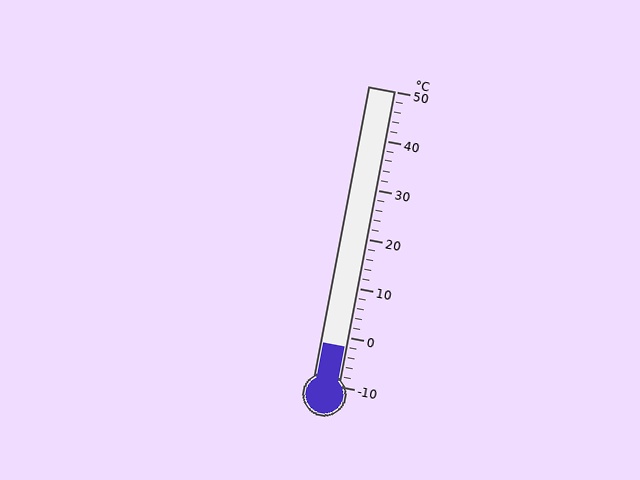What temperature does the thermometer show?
The thermometer shows approximately -2°C.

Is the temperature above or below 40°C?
The temperature is below 40°C.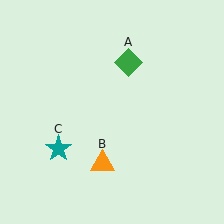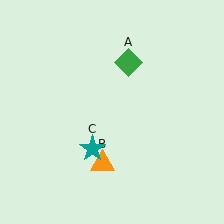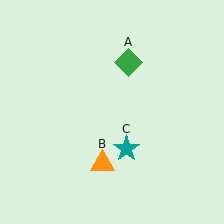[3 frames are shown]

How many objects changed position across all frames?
1 object changed position: teal star (object C).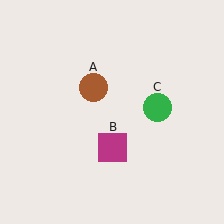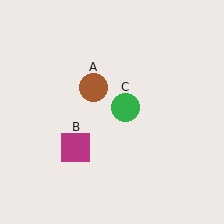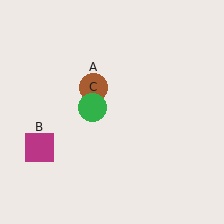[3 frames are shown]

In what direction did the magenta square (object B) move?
The magenta square (object B) moved left.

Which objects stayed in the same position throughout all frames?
Brown circle (object A) remained stationary.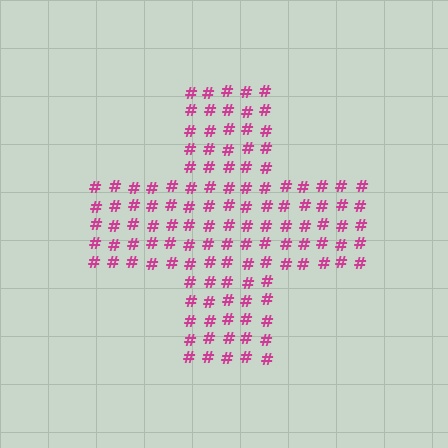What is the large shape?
The large shape is a cross.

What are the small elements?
The small elements are hash symbols.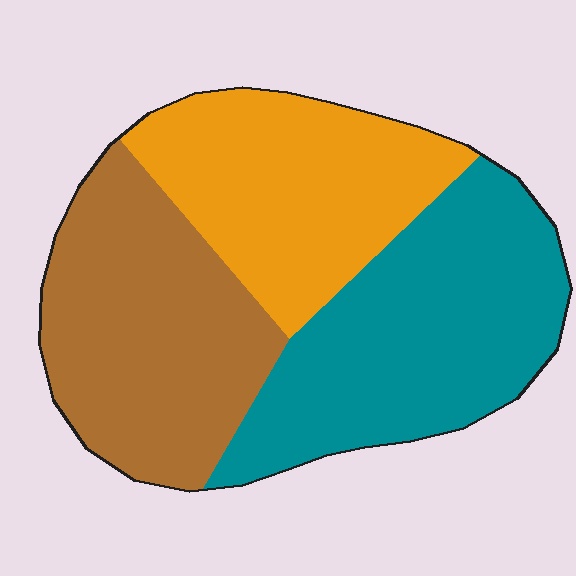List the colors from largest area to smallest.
From largest to smallest: teal, brown, orange.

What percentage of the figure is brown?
Brown covers 33% of the figure.